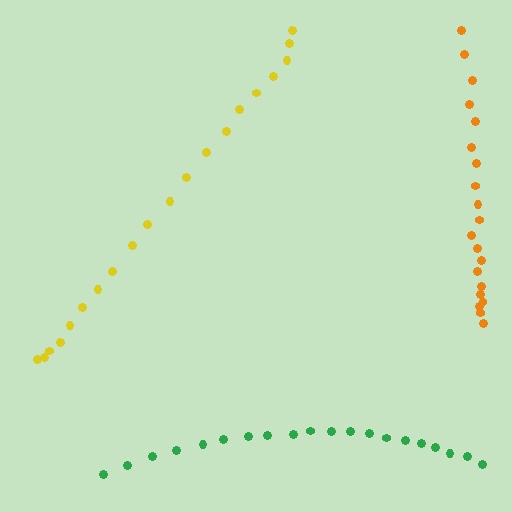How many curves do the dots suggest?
There are 3 distinct paths.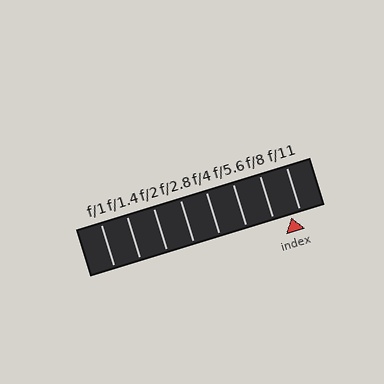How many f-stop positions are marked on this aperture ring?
There are 8 f-stop positions marked.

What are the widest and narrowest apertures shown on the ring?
The widest aperture shown is f/1 and the narrowest is f/11.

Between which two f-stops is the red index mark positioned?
The index mark is between f/8 and f/11.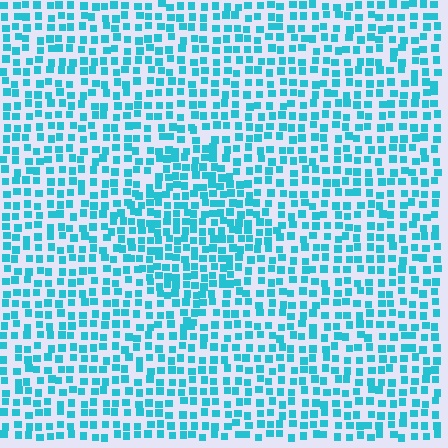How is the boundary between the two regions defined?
The boundary is defined by a change in element density (approximately 1.5x ratio). All elements are the same color, size, and shape.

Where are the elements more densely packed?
The elements are more densely packed inside the diamond boundary.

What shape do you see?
I see a diamond.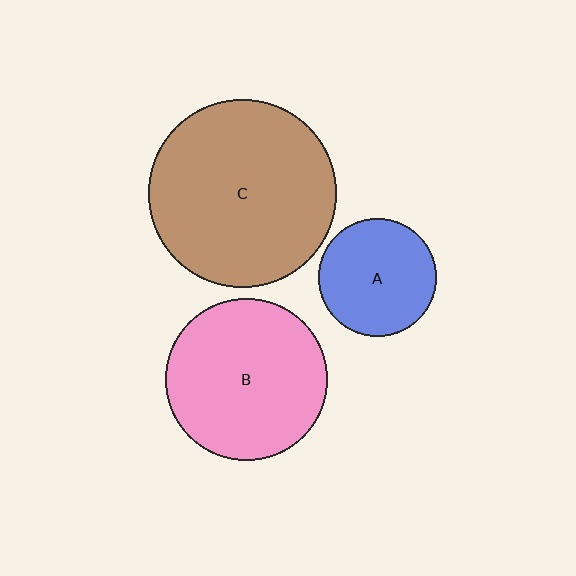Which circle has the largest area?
Circle C (brown).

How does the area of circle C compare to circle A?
Approximately 2.6 times.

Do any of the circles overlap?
No, none of the circles overlap.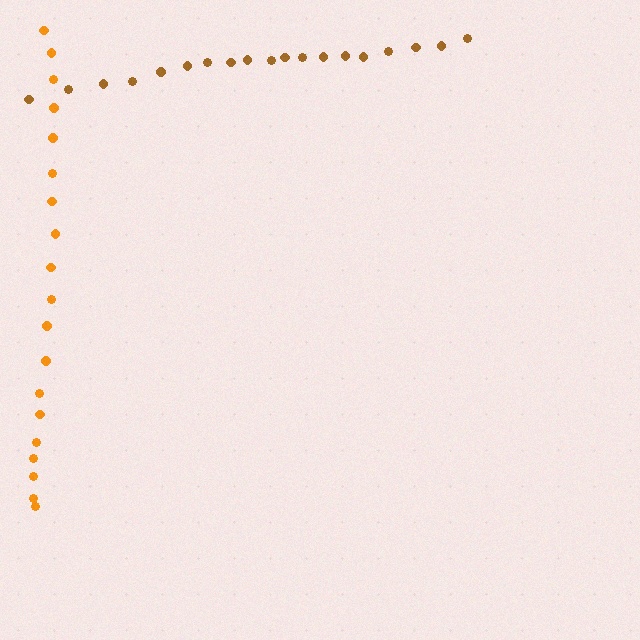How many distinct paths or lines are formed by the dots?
There are 2 distinct paths.